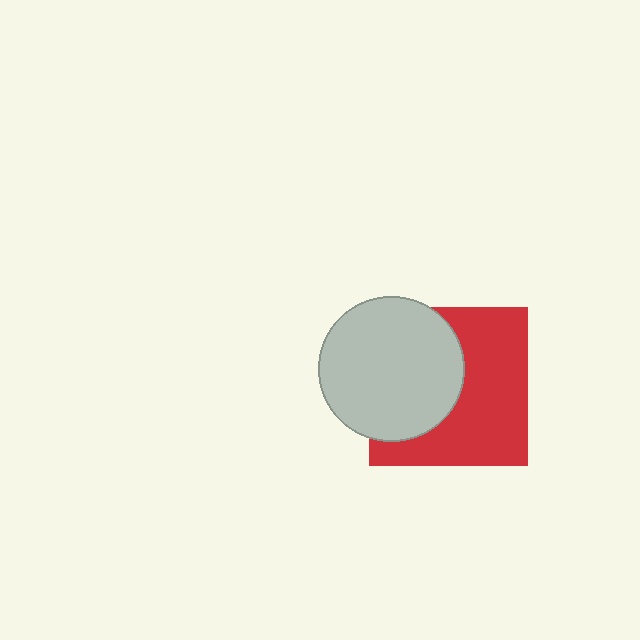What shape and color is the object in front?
The object in front is a light gray circle.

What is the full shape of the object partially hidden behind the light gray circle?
The partially hidden object is a red square.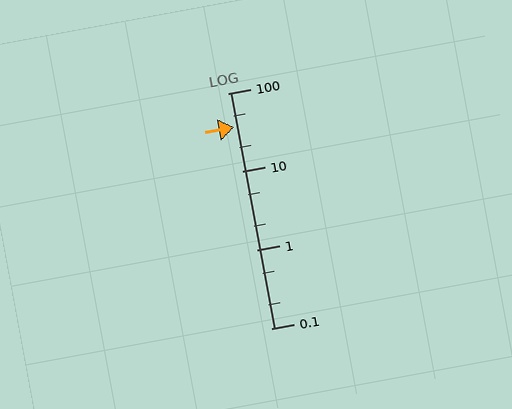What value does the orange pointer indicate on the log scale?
The pointer indicates approximately 37.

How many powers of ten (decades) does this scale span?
The scale spans 3 decades, from 0.1 to 100.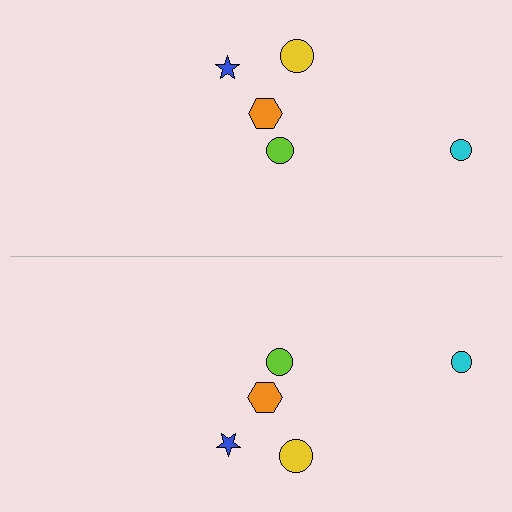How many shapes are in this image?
There are 10 shapes in this image.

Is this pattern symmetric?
Yes, this pattern has bilateral (reflection) symmetry.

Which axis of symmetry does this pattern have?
The pattern has a horizontal axis of symmetry running through the center of the image.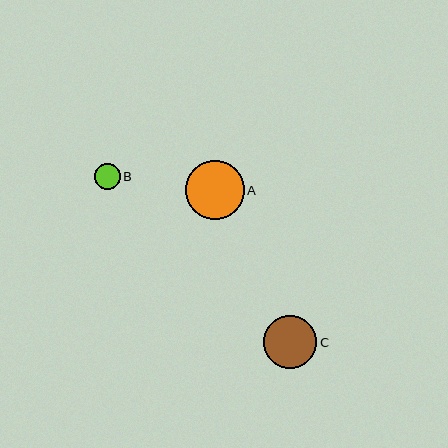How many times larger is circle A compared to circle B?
Circle A is approximately 2.3 times the size of circle B.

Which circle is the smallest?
Circle B is the smallest with a size of approximately 26 pixels.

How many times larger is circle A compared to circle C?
Circle A is approximately 1.1 times the size of circle C.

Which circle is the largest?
Circle A is the largest with a size of approximately 59 pixels.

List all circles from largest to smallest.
From largest to smallest: A, C, B.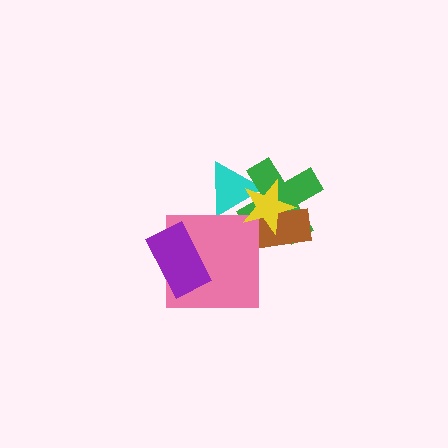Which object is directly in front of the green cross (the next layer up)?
The brown rectangle is directly in front of the green cross.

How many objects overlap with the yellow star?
3 objects overlap with the yellow star.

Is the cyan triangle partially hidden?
Yes, it is partially covered by another shape.